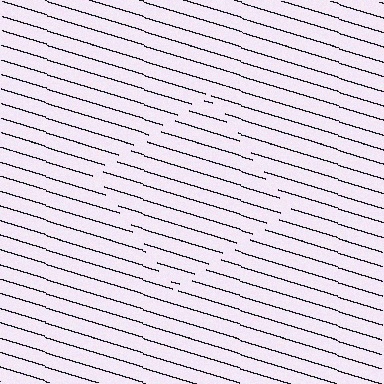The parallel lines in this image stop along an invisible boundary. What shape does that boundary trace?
An illusory square. The interior of the shape contains the same grating, shifted by half a period — the contour is defined by the phase discontinuity where line-ends from the inner and outer gratings abut.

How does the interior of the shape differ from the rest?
The interior of the shape contains the same grating, shifted by half a period — the contour is defined by the phase discontinuity where line-ends from the inner and outer gratings abut.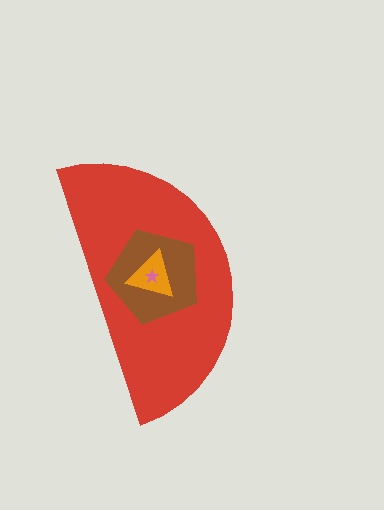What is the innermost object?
The pink star.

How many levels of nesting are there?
4.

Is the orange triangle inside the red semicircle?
Yes.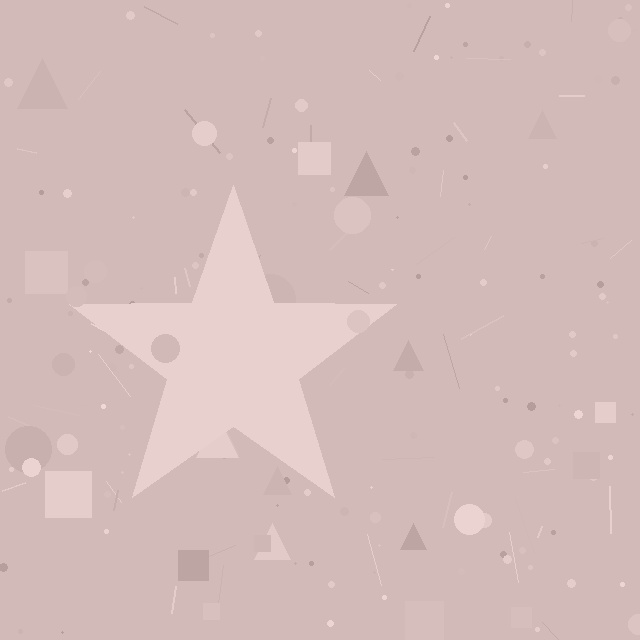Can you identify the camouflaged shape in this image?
The camouflaged shape is a star.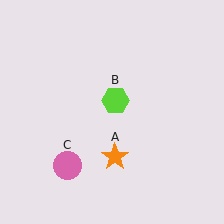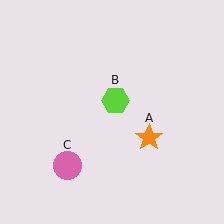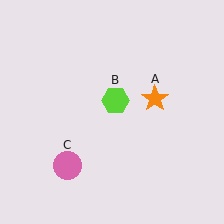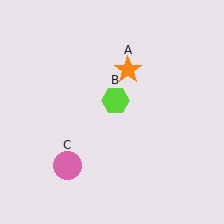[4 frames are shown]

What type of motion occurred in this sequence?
The orange star (object A) rotated counterclockwise around the center of the scene.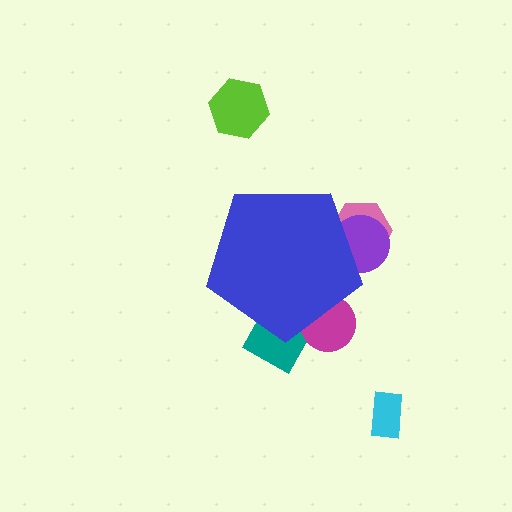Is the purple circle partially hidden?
Yes, the purple circle is partially hidden behind the blue pentagon.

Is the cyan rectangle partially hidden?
No, the cyan rectangle is fully visible.